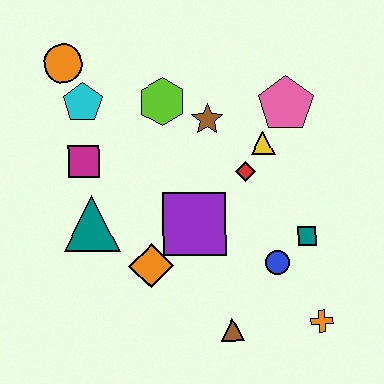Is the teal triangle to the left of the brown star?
Yes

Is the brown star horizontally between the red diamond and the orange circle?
Yes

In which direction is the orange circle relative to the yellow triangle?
The orange circle is to the left of the yellow triangle.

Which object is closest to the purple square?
The orange diamond is closest to the purple square.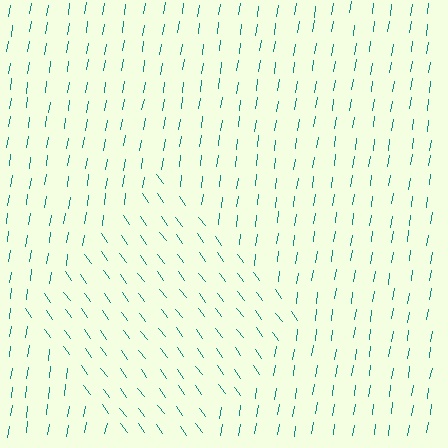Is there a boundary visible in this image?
Yes, there is a texture boundary formed by a change in line orientation.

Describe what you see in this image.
The image is filled with small teal line segments. A diamond region in the image has lines oriented differently from the surrounding lines, creating a visible texture boundary.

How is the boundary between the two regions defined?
The boundary is defined purely by a change in line orientation (approximately 45 degrees difference). All lines are the same color and thickness.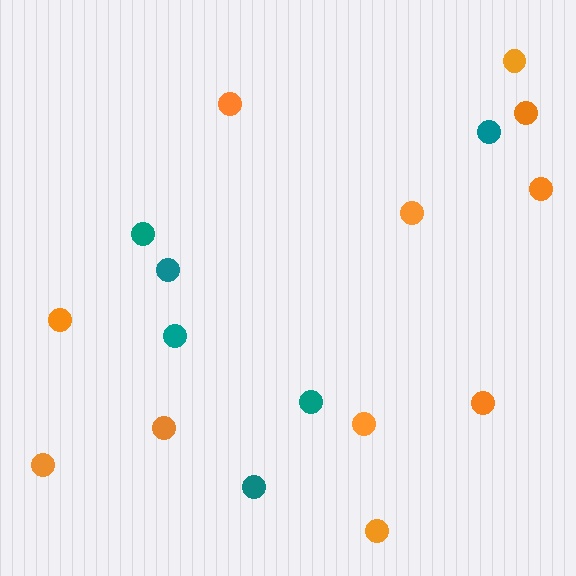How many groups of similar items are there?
There are 2 groups: one group of orange circles (11) and one group of teal circles (6).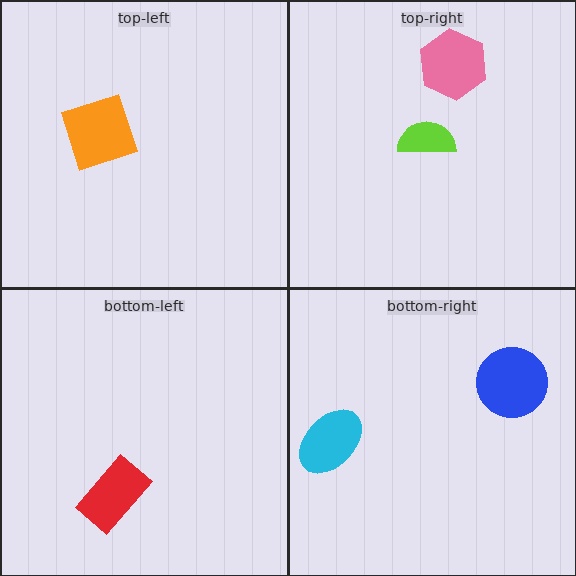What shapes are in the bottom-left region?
The red rectangle.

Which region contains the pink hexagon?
The top-right region.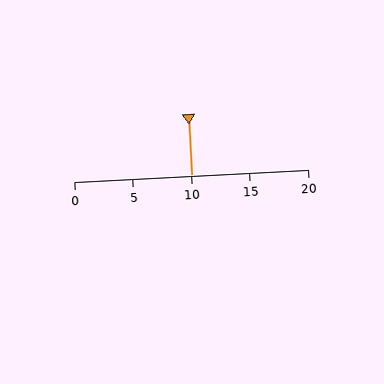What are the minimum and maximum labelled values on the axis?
The axis runs from 0 to 20.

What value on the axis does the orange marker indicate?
The marker indicates approximately 10.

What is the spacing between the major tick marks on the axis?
The major ticks are spaced 5 apart.